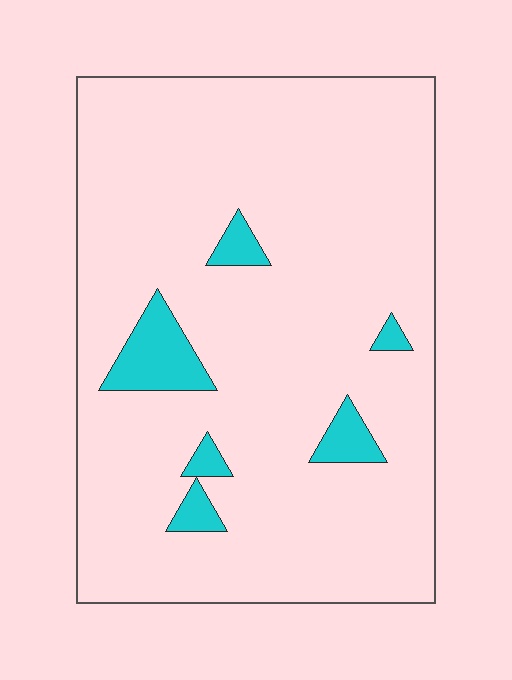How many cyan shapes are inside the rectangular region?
6.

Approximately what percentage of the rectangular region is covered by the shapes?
Approximately 10%.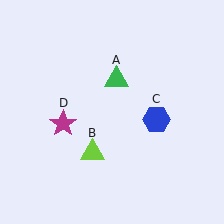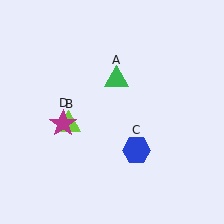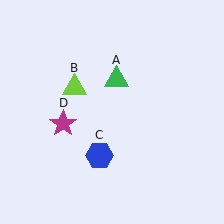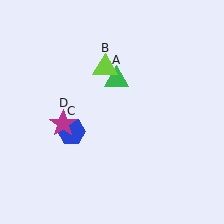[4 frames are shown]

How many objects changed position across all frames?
2 objects changed position: lime triangle (object B), blue hexagon (object C).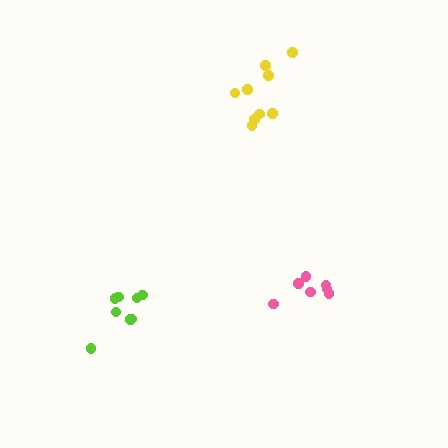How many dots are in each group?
Group 1: 7 dots, Group 2: 9 dots, Group 3: 8 dots (24 total).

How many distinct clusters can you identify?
There are 3 distinct clusters.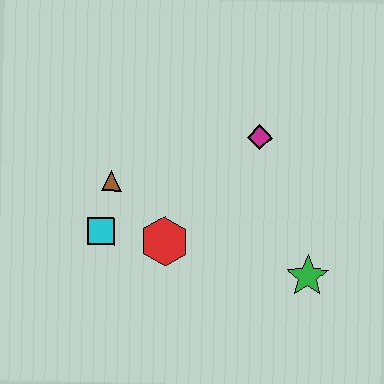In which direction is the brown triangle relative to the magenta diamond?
The brown triangle is to the left of the magenta diamond.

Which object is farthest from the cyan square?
The green star is farthest from the cyan square.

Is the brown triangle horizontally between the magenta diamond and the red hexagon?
No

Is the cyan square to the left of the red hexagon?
Yes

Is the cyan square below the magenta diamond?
Yes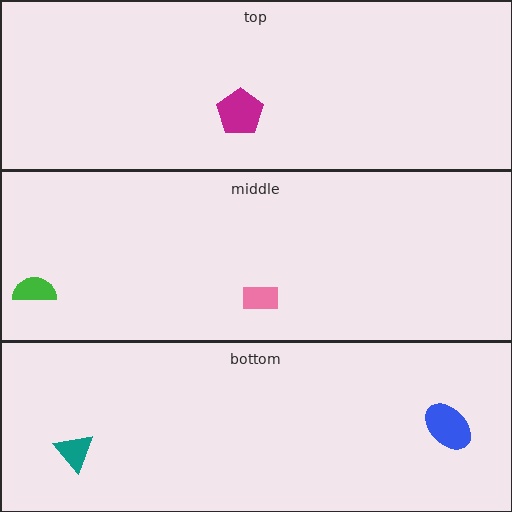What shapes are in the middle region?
The pink rectangle, the green semicircle.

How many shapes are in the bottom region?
2.